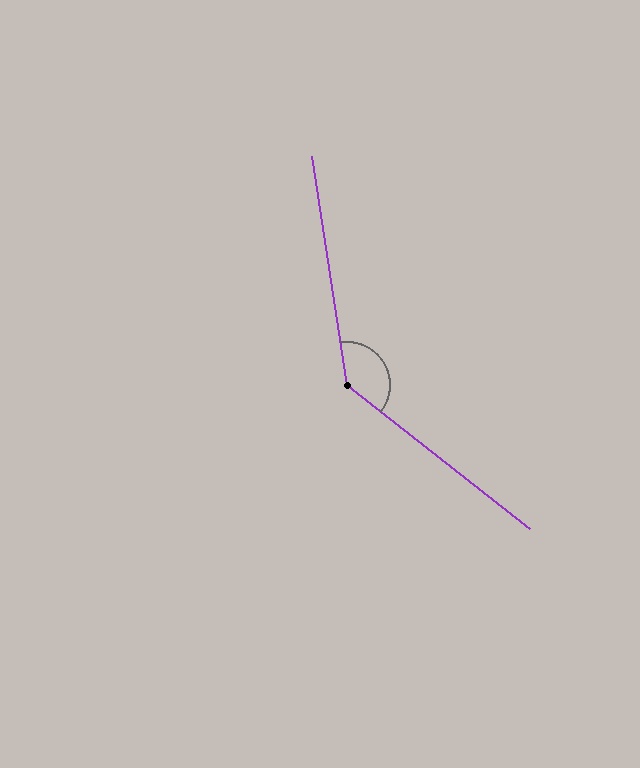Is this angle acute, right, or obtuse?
It is obtuse.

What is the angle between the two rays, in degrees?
Approximately 137 degrees.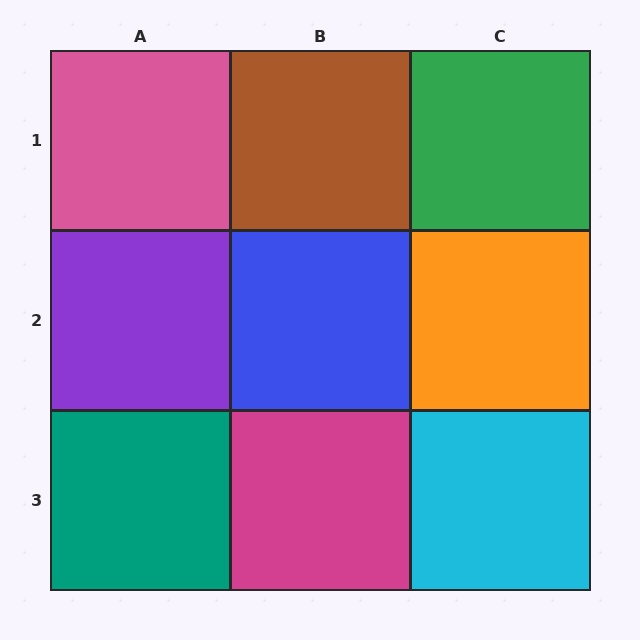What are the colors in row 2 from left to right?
Purple, blue, orange.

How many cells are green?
1 cell is green.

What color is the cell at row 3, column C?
Cyan.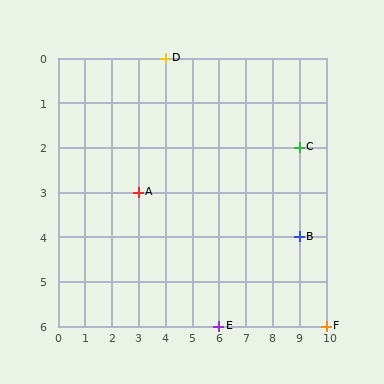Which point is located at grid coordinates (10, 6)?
Point F is at (10, 6).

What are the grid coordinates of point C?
Point C is at grid coordinates (9, 2).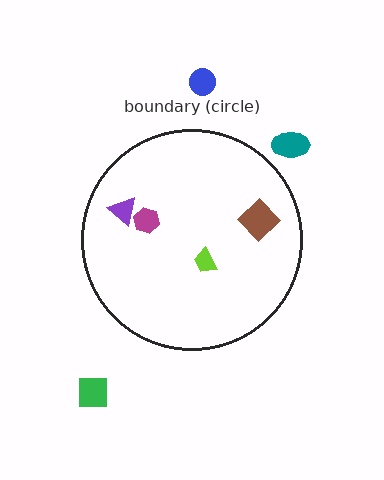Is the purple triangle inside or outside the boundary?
Inside.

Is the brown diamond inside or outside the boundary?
Inside.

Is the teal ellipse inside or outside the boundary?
Outside.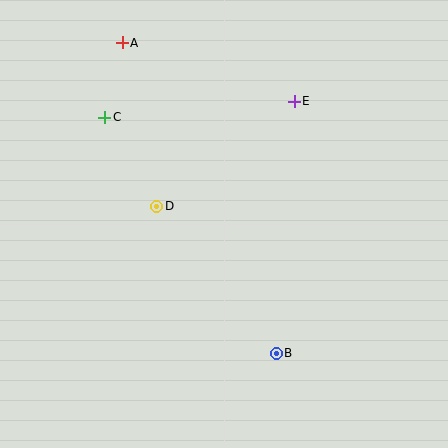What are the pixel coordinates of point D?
Point D is at (157, 206).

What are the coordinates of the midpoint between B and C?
The midpoint between B and C is at (190, 235).